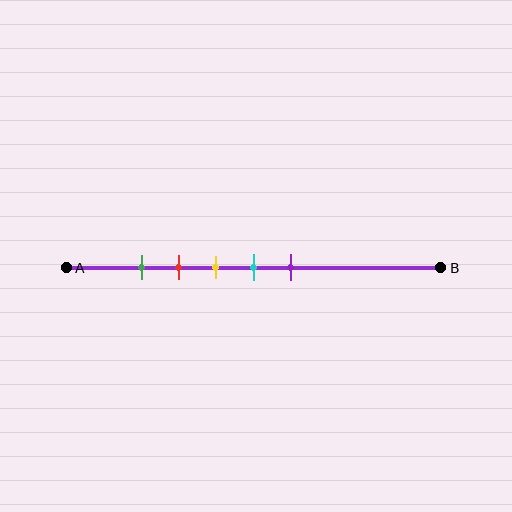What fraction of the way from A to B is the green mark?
The green mark is approximately 20% (0.2) of the way from A to B.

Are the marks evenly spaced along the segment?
Yes, the marks are approximately evenly spaced.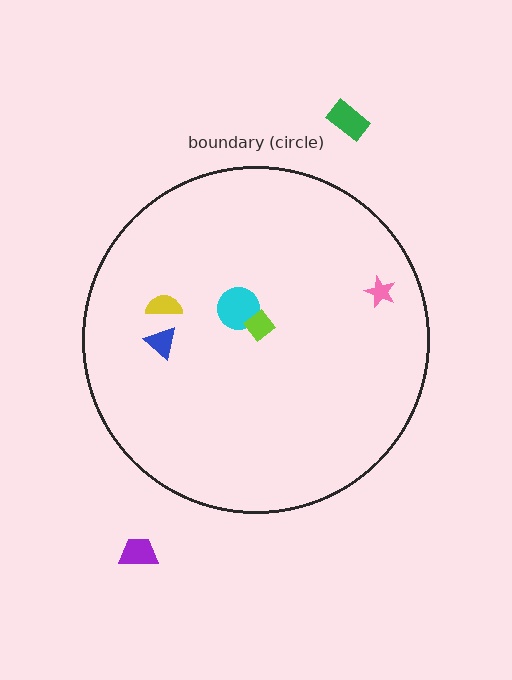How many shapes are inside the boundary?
5 inside, 2 outside.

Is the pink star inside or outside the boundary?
Inside.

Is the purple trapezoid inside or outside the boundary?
Outside.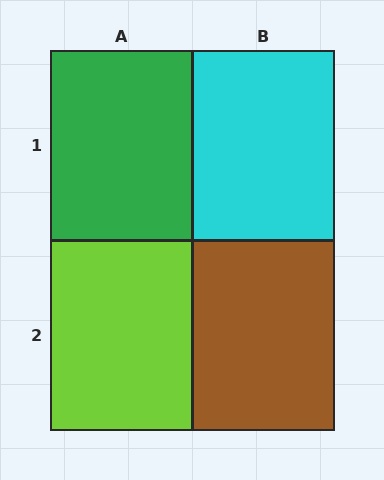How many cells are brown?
1 cell is brown.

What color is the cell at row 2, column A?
Lime.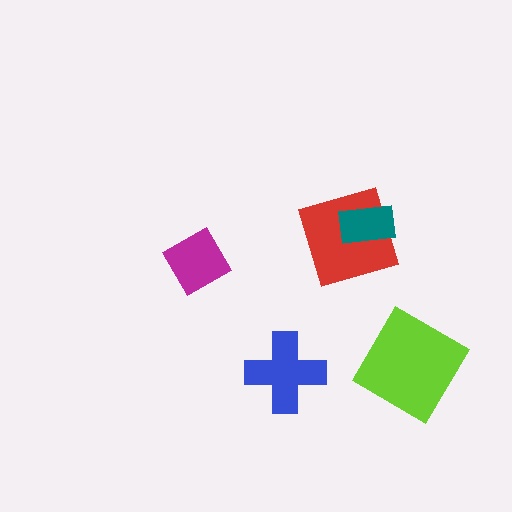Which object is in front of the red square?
The teal rectangle is in front of the red square.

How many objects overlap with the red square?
1 object overlaps with the red square.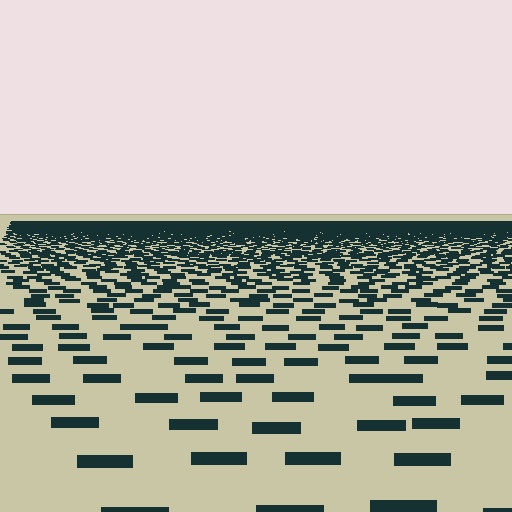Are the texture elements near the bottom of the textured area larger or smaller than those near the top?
Larger. Near the bottom, elements are closer to the viewer and appear at a bigger on-screen size.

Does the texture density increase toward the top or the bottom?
Density increases toward the top.